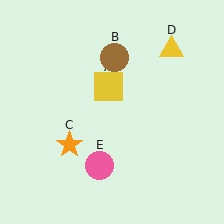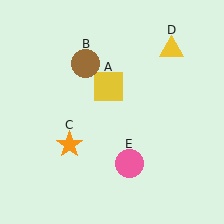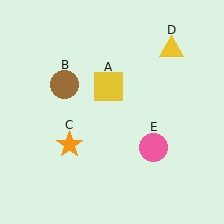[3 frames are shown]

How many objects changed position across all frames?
2 objects changed position: brown circle (object B), pink circle (object E).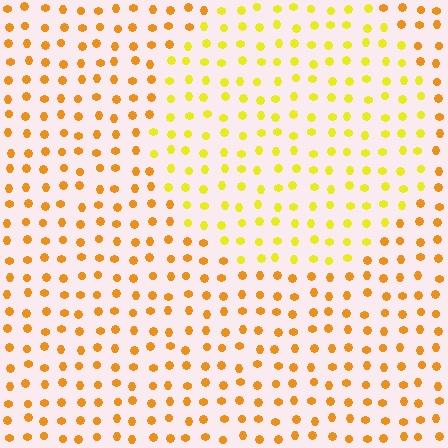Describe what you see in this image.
The image is filled with small orange elements in a uniform arrangement. A circle-shaped region is visible where the elements are tinted to a slightly different hue, forming a subtle color boundary.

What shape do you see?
I see a circle.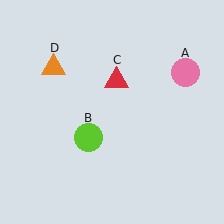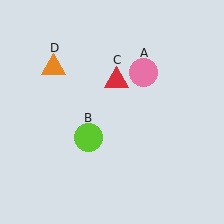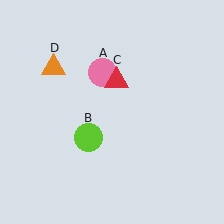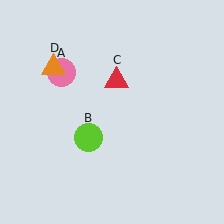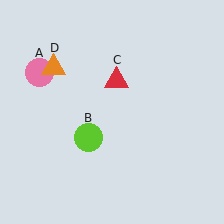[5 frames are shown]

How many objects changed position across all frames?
1 object changed position: pink circle (object A).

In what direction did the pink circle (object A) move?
The pink circle (object A) moved left.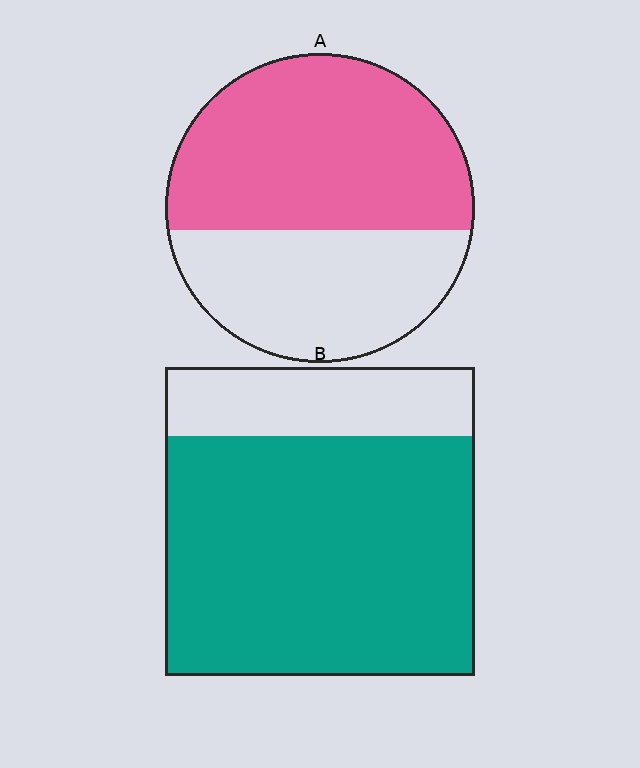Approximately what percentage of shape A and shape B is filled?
A is approximately 60% and B is approximately 80%.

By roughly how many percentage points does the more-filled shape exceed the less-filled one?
By roughly 20 percentage points (B over A).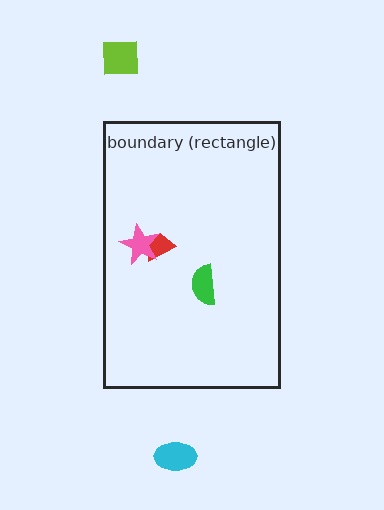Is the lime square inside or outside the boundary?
Outside.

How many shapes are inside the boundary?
3 inside, 2 outside.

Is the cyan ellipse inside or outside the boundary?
Outside.